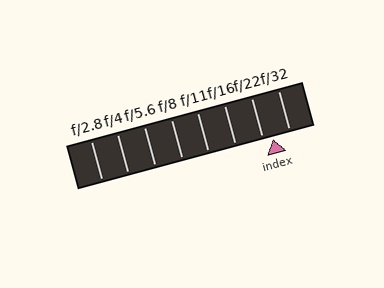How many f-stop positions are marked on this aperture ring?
There are 8 f-stop positions marked.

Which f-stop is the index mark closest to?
The index mark is closest to f/22.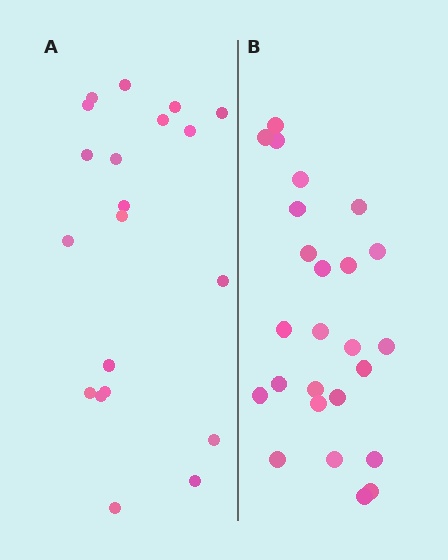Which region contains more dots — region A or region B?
Region B (the right region) has more dots.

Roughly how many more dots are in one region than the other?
Region B has about 5 more dots than region A.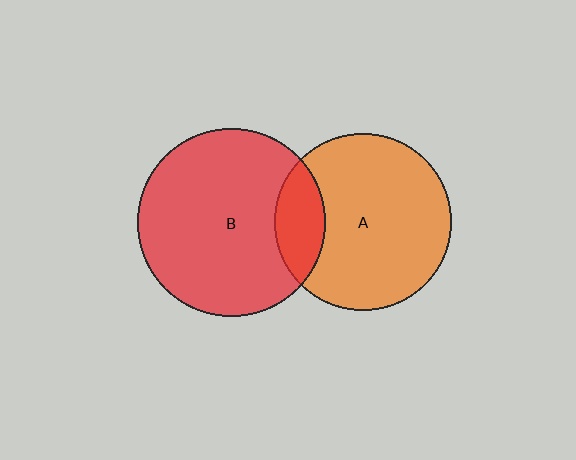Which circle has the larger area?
Circle B (red).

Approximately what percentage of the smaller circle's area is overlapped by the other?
Approximately 20%.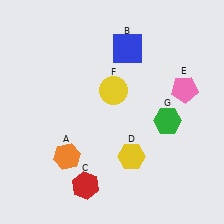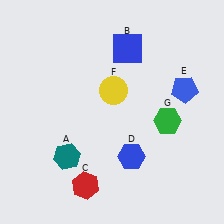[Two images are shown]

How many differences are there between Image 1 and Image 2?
There are 3 differences between the two images.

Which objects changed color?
A changed from orange to teal. D changed from yellow to blue. E changed from pink to blue.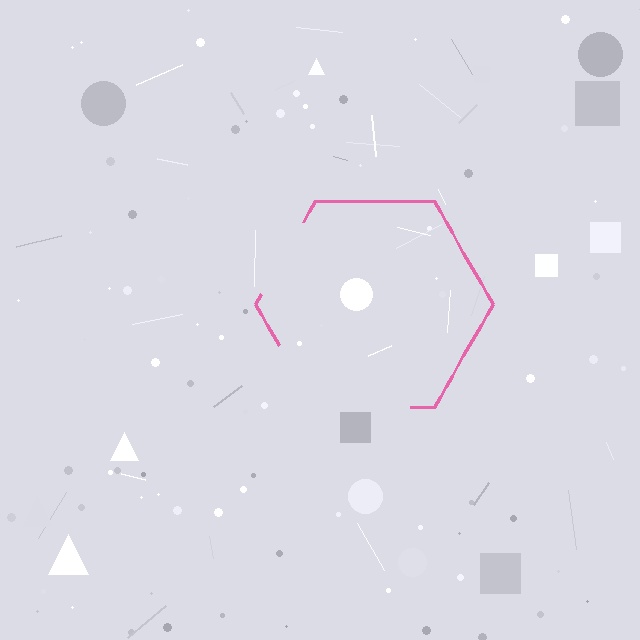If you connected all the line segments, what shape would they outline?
They would outline a hexagon.